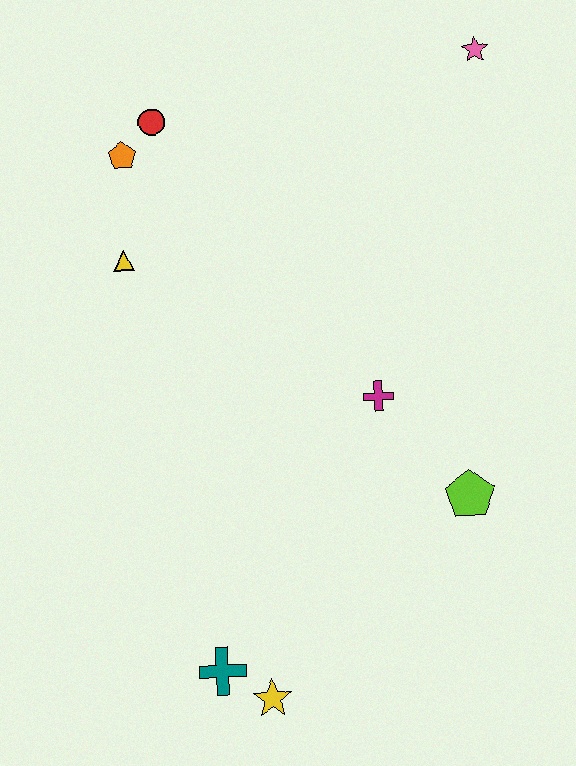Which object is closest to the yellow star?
The teal cross is closest to the yellow star.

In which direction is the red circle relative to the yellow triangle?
The red circle is above the yellow triangle.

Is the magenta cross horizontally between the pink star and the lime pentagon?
No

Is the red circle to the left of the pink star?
Yes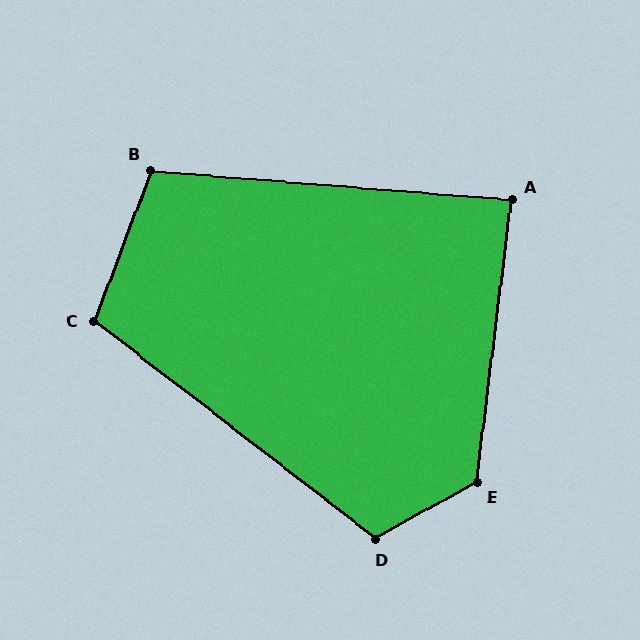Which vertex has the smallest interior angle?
A, at approximately 88 degrees.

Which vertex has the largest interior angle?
E, at approximately 126 degrees.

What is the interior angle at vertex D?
Approximately 113 degrees (obtuse).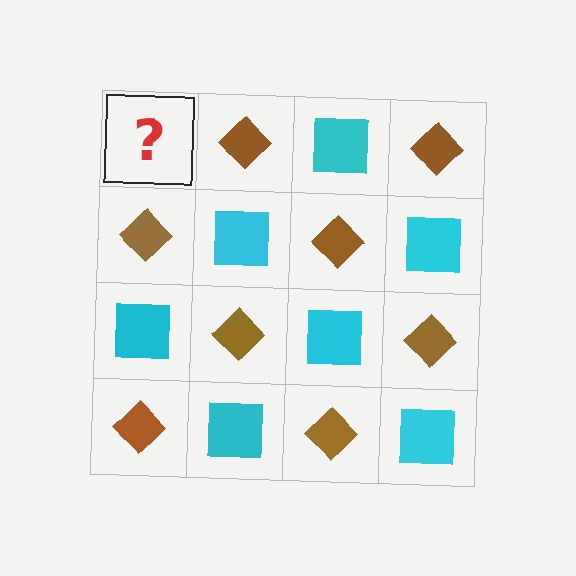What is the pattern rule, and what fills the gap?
The rule is that it alternates cyan square and brown diamond in a checkerboard pattern. The gap should be filled with a cyan square.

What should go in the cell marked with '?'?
The missing cell should contain a cyan square.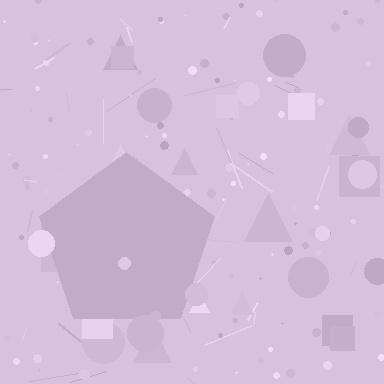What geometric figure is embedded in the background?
A pentagon is embedded in the background.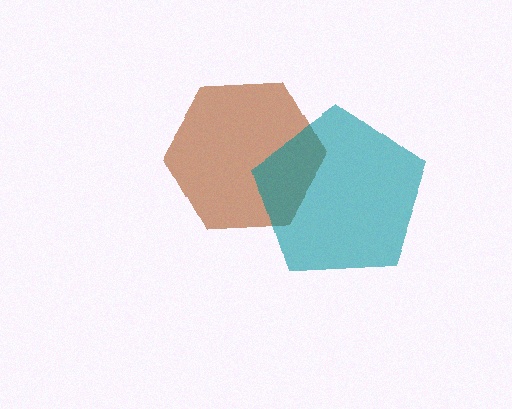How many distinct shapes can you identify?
There are 2 distinct shapes: a brown hexagon, a teal pentagon.